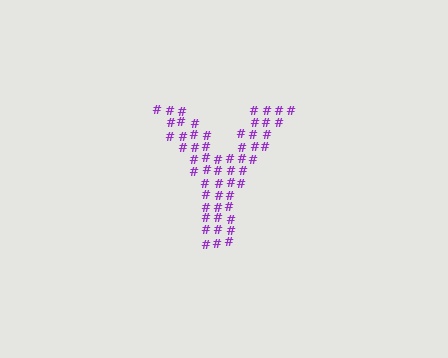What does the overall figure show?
The overall figure shows the letter Y.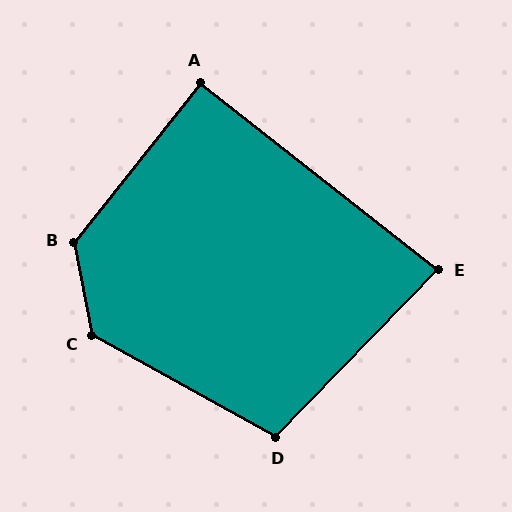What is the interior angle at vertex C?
Approximately 130 degrees (obtuse).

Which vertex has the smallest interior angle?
E, at approximately 84 degrees.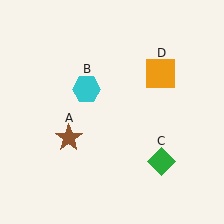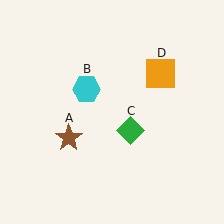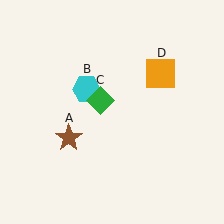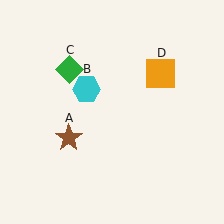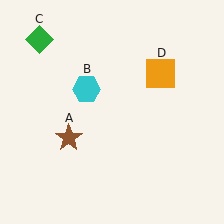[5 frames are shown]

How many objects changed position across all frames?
1 object changed position: green diamond (object C).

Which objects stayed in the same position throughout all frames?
Brown star (object A) and cyan hexagon (object B) and orange square (object D) remained stationary.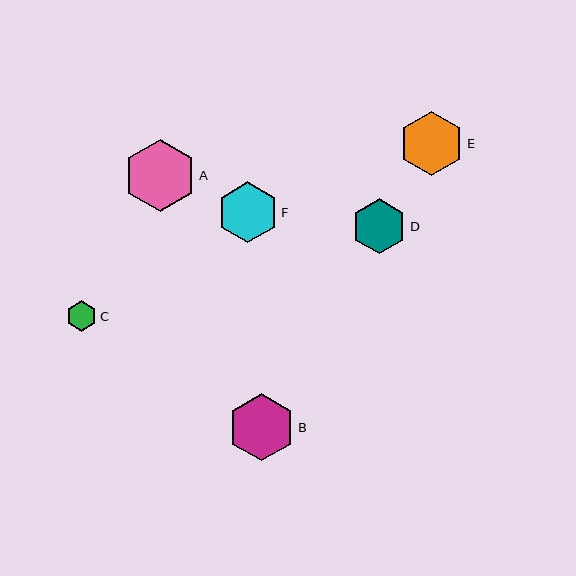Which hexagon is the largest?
Hexagon A is the largest with a size of approximately 73 pixels.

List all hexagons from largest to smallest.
From largest to smallest: A, B, E, F, D, C.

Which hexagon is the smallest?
Hexagon C is the smallest with a size of approximately 31 pixels.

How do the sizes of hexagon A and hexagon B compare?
Hexagon A and hexagon B are approximately the same size.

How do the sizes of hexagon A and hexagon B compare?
Hexagon A and hexagon B are approximately the same size.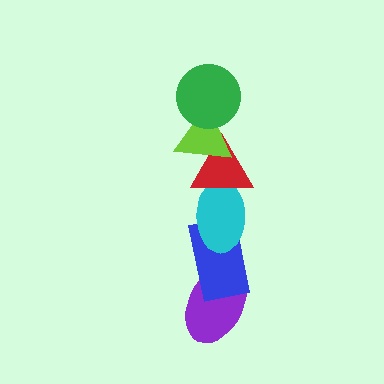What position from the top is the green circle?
The green circle is 1st from the top.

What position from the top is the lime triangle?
The lime triangle is 2nd from the top.